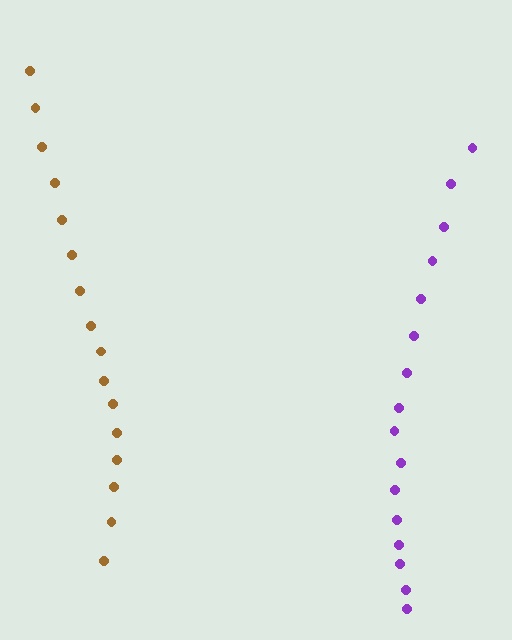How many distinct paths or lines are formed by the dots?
There are 2 distinct paths.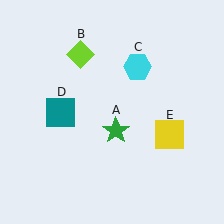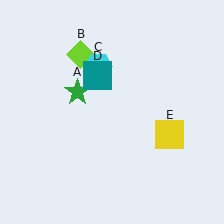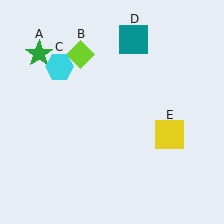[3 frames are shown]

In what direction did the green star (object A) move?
The green star (object A) moved up and to the left.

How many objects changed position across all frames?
3 objects changed position: green star (object A), cyan hexagon (object C), teal square (object D).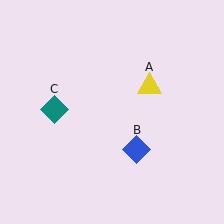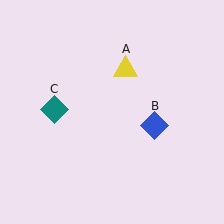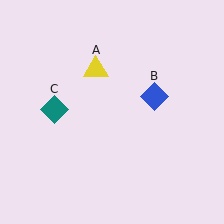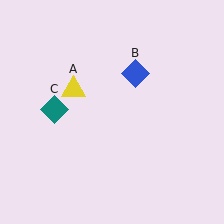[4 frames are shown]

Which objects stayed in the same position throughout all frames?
Teal diamond (object C) remained stationary.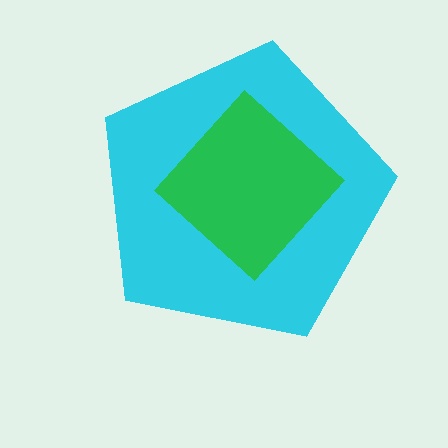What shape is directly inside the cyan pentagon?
The green diamond.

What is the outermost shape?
The cyan pentagon.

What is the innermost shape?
The green diamond.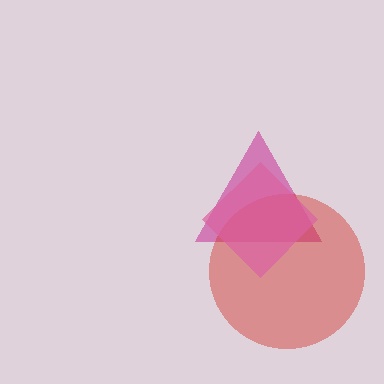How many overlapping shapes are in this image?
There are 3 overlapping shapes in the image.